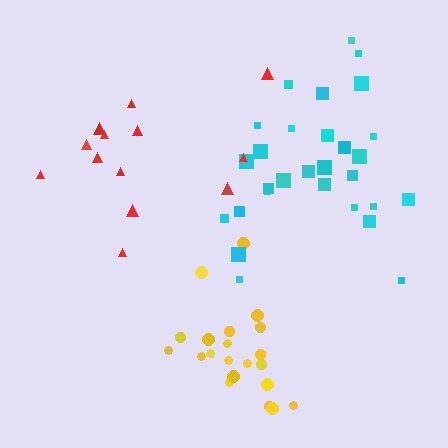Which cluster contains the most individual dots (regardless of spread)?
Cyan (30).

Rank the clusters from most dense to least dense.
yellow, cyan, red.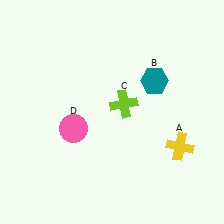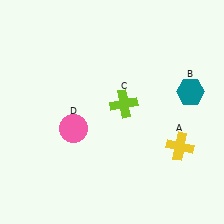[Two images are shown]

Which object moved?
The teal hexagon (B) moved right.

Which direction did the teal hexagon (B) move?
The teal hexagon (B) moved right.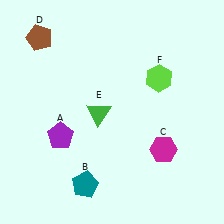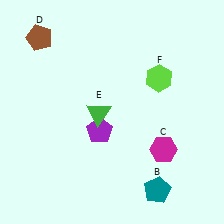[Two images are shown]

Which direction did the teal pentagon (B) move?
The teal pentagon (B) moved right.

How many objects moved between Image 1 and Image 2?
2 objects moved between the two images.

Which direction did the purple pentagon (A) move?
The purple pentagon (A) moved right.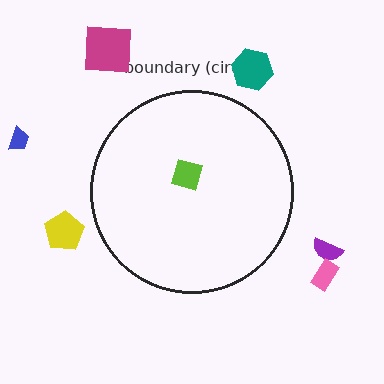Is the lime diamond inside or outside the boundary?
Inside.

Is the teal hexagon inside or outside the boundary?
Outside.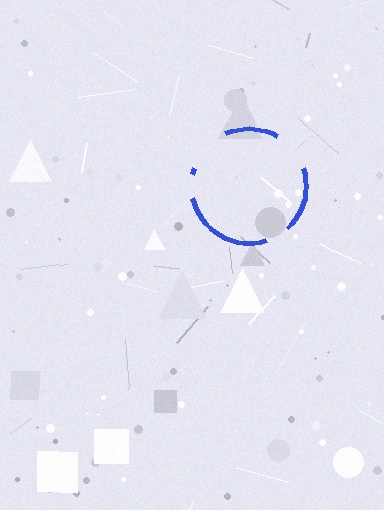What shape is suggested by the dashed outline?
The dashed outline suggests a circle.